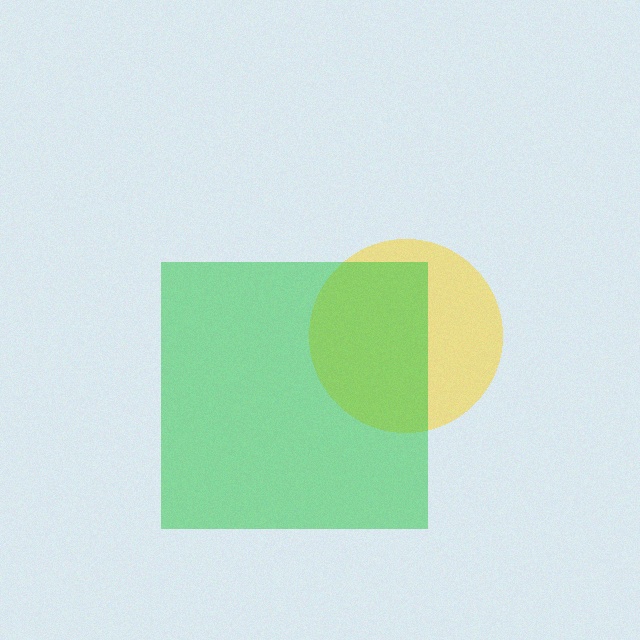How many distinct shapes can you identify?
There are 2 distinct shapes: a yellow circle, a green square.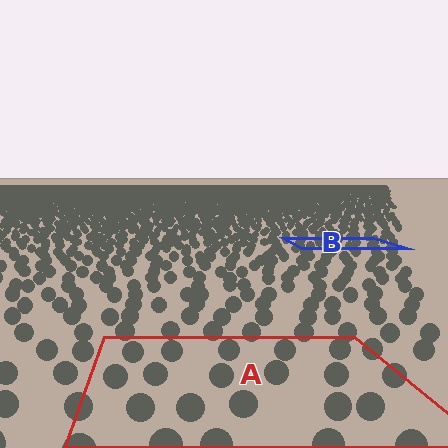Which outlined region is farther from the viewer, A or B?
Region B is farther from the viewer — the texture elements inside it appear smaller and more densely packed.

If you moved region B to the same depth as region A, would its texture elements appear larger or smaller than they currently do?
They would appear larger. At a closer depth, the same texture elements are projected at a bigger on-screen size.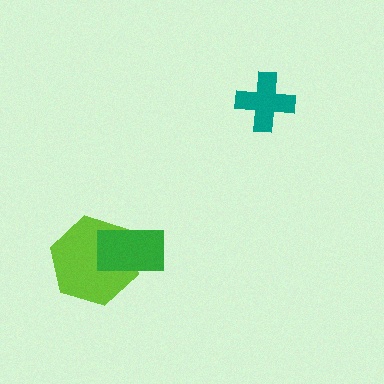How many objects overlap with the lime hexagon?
1 object overlaps with the lime hexagon.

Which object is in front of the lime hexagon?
The green rectangle is in front of the lime hexagon.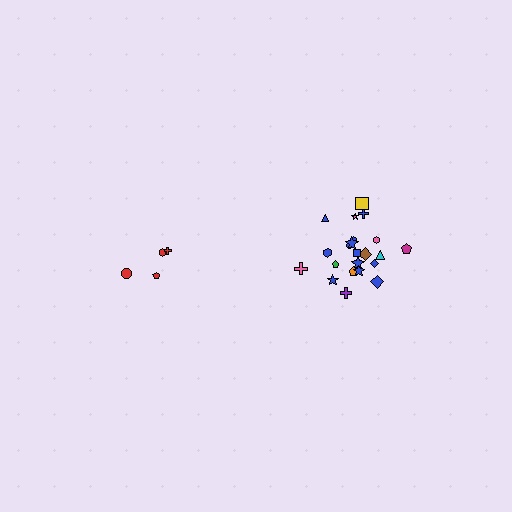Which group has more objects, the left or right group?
The right group.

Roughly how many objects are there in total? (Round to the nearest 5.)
Roughly 25 objects in total.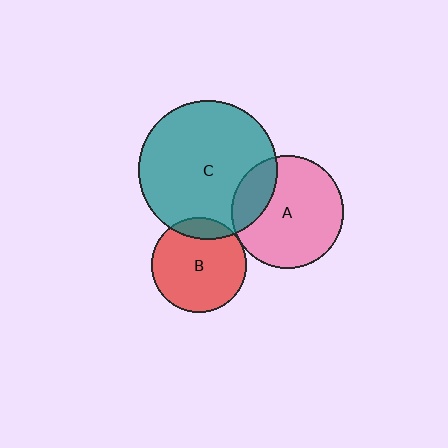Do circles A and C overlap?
Yes.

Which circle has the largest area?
Circle C (teal).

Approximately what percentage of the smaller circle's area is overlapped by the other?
Approximately 20%.